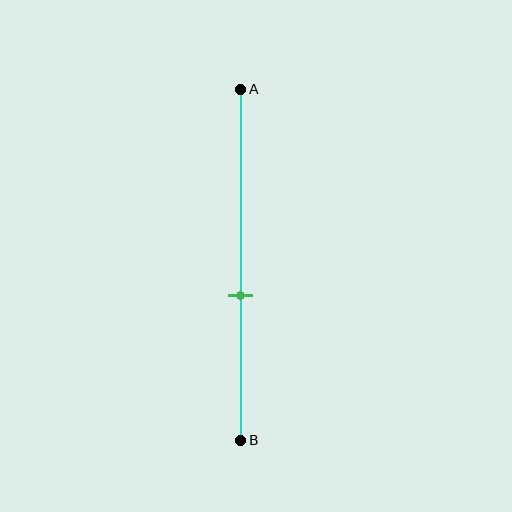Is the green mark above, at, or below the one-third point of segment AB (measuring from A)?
The green mark is below the one-third point of segment AB.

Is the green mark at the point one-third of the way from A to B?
No, the mark is at about 60% from A, not at the 33% one-third point.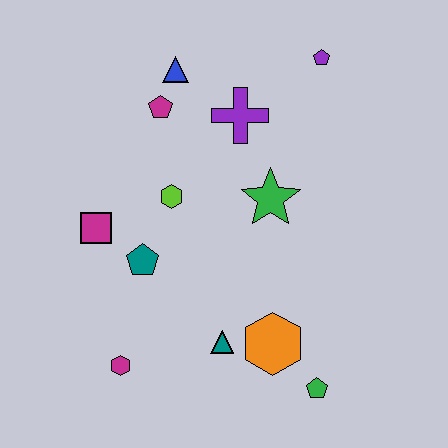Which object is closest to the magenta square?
The teal pentagon is closest to the magenta square.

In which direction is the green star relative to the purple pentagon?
The green star is below the purple pentagon.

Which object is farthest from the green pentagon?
The blue triangle is farthest from the green pentagon.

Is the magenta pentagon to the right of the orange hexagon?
No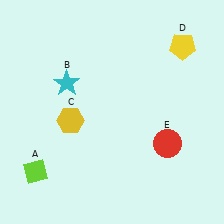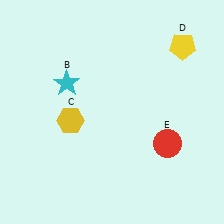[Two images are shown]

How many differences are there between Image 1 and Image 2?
There is 1 difference between the two images.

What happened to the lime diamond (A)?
The lime diamond (A) was removed in Image 2. It was in the bottom-left area of Image 1.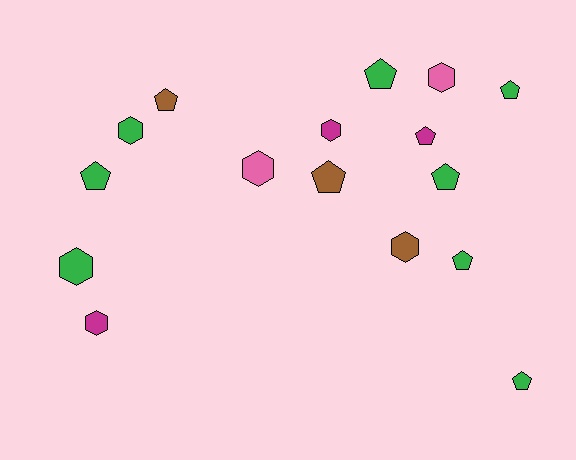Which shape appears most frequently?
Pentagon, with 9 objects.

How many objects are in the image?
There are 16 objects.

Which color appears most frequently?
Green, with 8 objects.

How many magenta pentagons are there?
There is 1 magenta pentagon.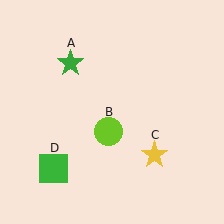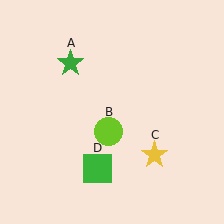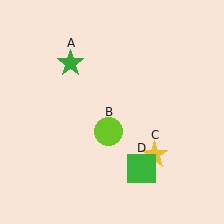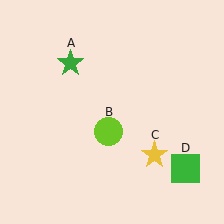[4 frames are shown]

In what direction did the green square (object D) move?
The green square (object D) moved right.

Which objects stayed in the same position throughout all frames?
Green star (object A) and lime circle (object B) and yellow star (object C) remained stationary.